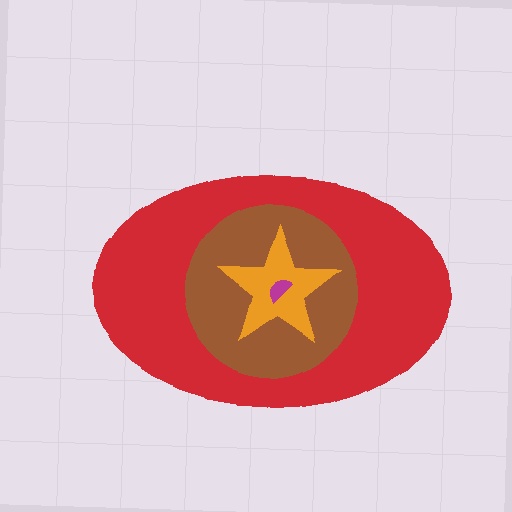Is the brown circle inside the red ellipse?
Yes.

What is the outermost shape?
The red ellipse.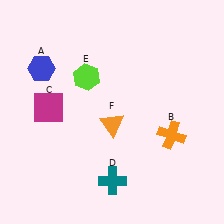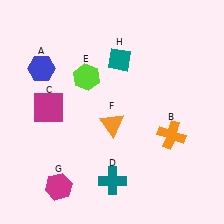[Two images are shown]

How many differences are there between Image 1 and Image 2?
There are 2 differences between the two images.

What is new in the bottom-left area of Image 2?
A magenta hexagon (G) was added in the bottom-left area of Image 2.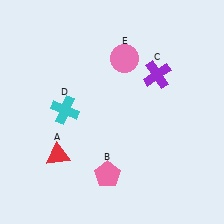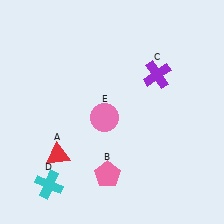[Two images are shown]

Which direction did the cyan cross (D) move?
The cyan cross (D) moved down.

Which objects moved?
The objects that moved are: the cyan cross (D), the pink circle (E).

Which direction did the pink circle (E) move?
The pink circle (E) moved down.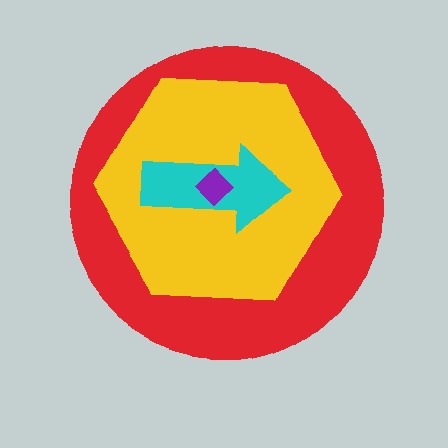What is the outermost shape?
The red circle.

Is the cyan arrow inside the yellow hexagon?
Yes.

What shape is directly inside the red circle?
The yellow hexagon.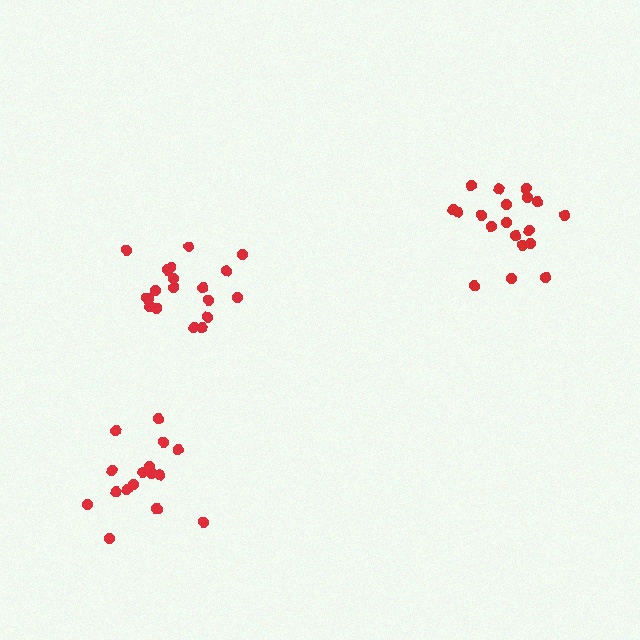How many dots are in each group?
Group 1: 19 dots, Group 2: 19 dots, Group 3: 17 dots (55 total).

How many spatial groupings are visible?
There are 3 spatial groupings.